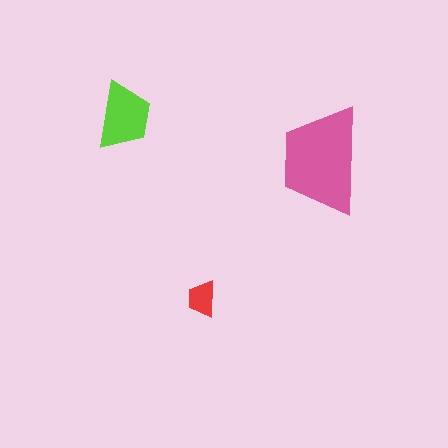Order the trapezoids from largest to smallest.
the pink one, the lime one, the red one.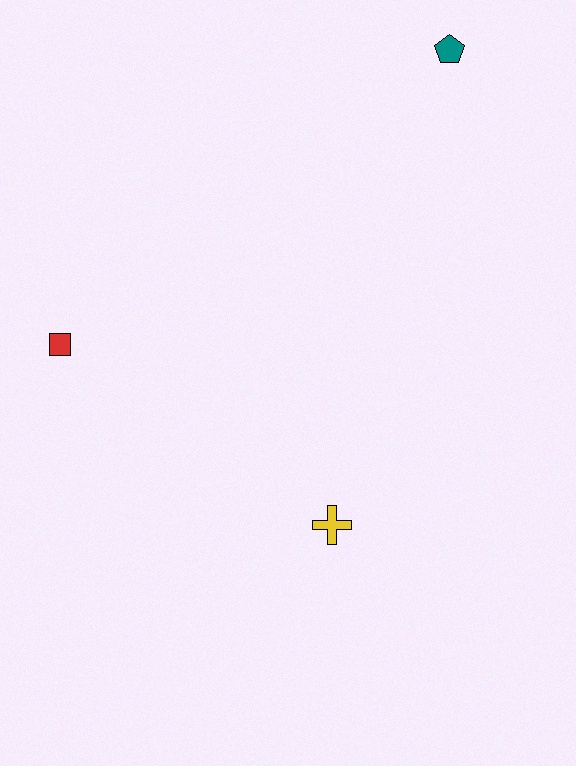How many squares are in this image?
There is 1 square.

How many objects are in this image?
There are 3 objects.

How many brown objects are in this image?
There are no brown objects.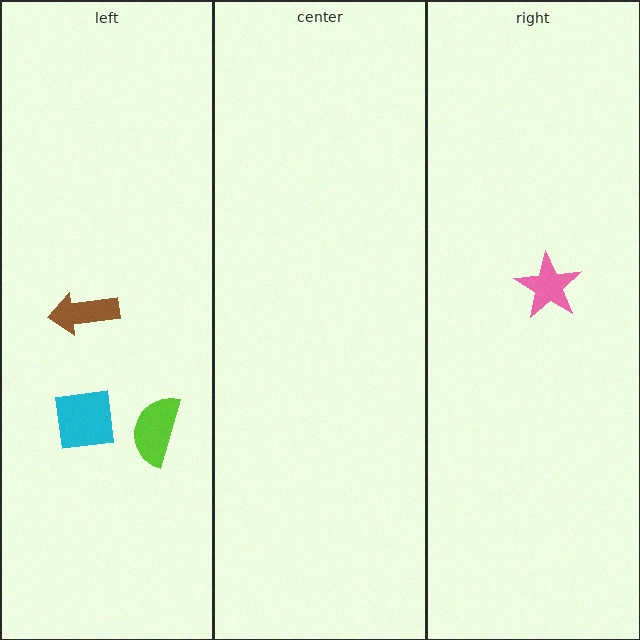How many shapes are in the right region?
1.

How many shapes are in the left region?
3.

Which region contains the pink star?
The right region.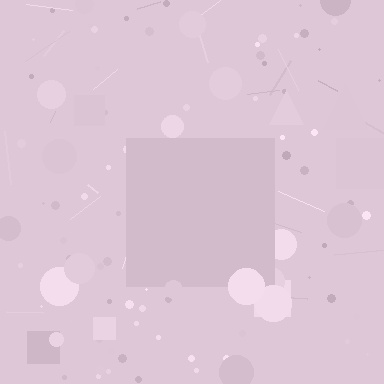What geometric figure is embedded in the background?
A square is embedded in the background.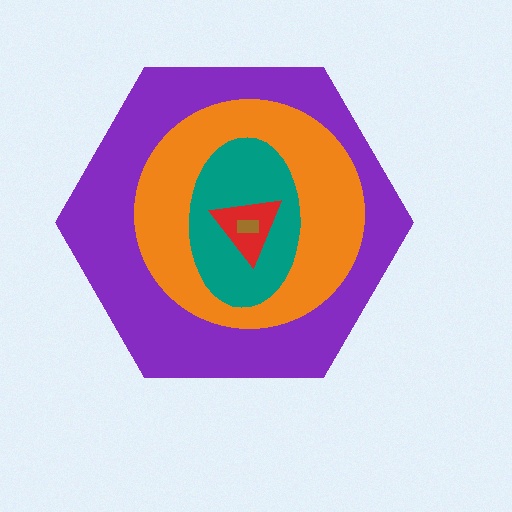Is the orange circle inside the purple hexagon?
Yes.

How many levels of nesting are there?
5.